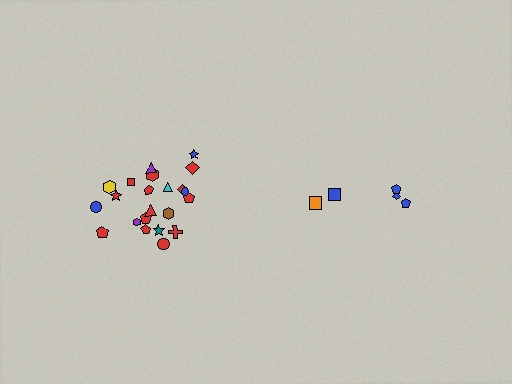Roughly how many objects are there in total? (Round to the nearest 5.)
Roughly 25 objects in total.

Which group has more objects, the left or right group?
The left group.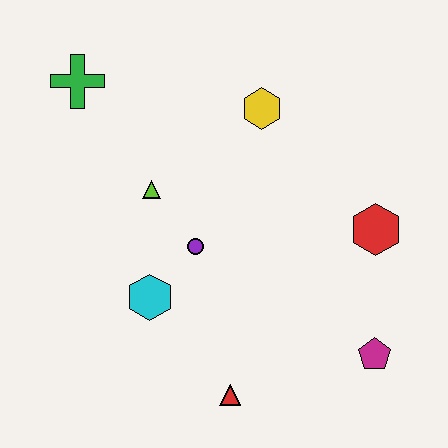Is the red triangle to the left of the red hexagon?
Yes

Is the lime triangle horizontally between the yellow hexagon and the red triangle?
No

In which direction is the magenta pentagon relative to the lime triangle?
The magenta pentagon is to the right of the lime triangle.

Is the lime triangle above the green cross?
No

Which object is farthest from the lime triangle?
The magenta pentagon is farthest from the lime triangle.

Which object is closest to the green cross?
The lime triangle is closest to the green cross.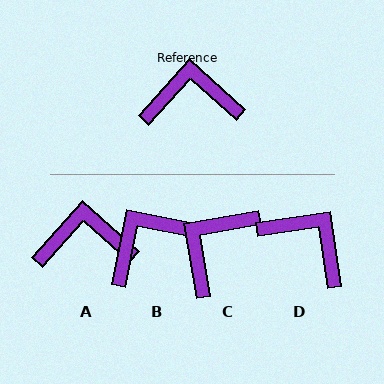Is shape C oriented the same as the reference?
No, it is off by about 51 degrees.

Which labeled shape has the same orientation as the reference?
A.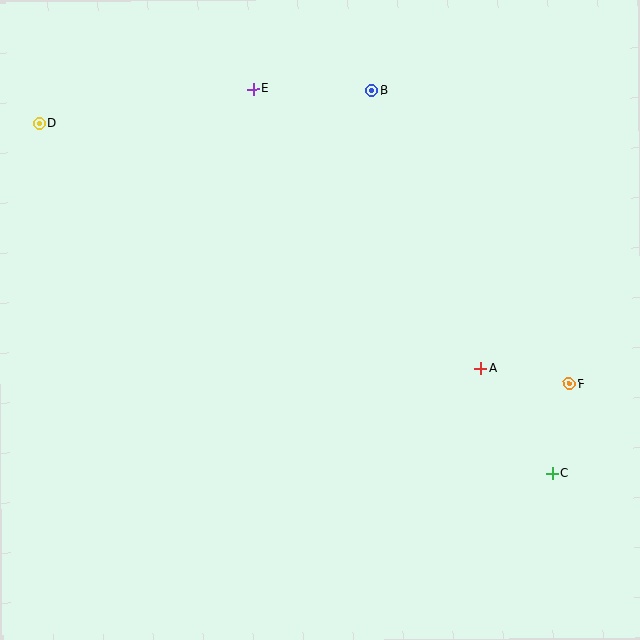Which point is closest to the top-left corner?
Point D is closest to the top-left corner.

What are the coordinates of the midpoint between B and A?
The midpoint between B and A is at (426, 229).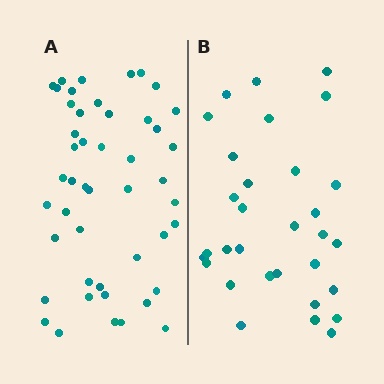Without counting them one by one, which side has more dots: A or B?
Region A (the left region) has more dots.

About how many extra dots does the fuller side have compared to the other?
Region A has approximately 15 more dots than region B.